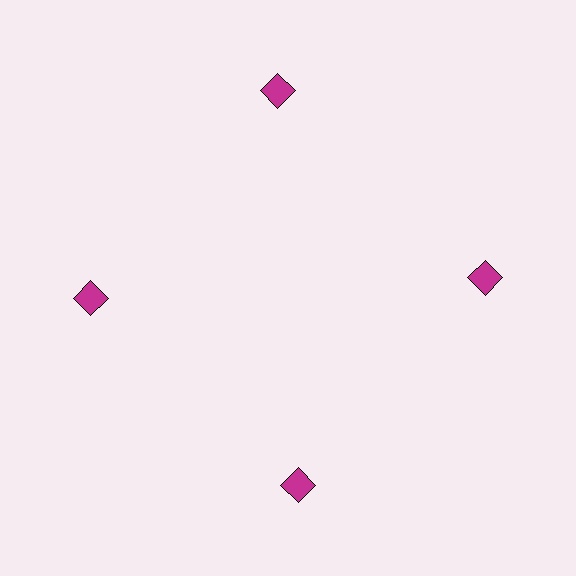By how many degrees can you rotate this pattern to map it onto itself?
The pattern maps onto itself every 90 degrees of rotation.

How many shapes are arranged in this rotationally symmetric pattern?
There are 4 shapes, arranged in 4 groups of 1.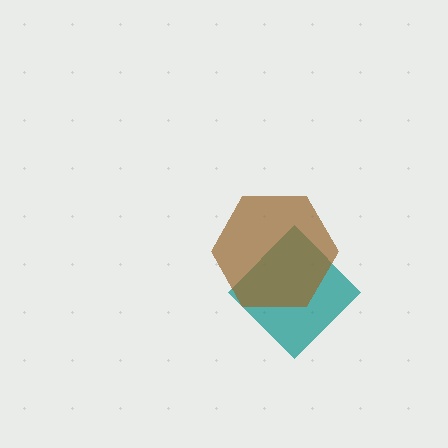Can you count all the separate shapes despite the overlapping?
Yes, there are 2 separate shapes.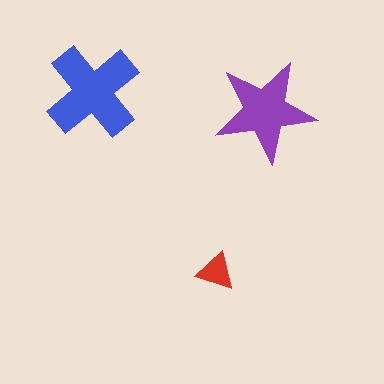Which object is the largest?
The blue cross.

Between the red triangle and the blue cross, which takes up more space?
The blue cross.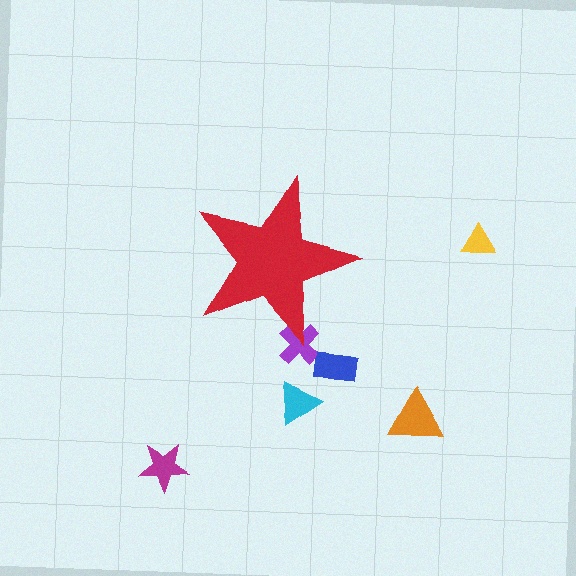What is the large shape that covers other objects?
A red star.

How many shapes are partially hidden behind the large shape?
1 shape is partially hidden.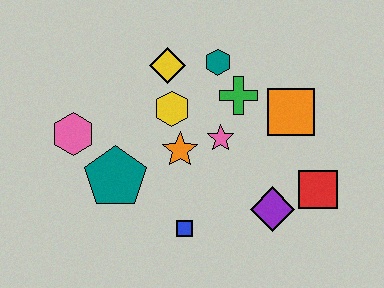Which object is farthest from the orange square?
The pink hexagon is farthest from the orange square.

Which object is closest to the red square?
The purple diamond is closest to the red square.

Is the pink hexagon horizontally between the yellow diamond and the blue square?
No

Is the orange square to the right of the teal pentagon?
Yes